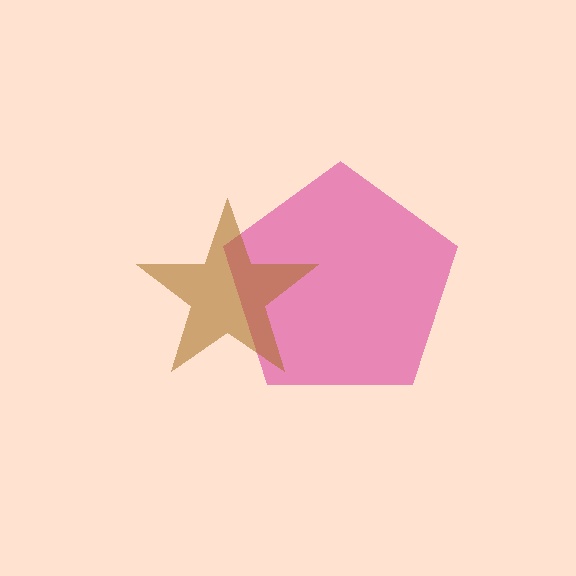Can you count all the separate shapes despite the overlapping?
Yes, there are 2 separate shapes.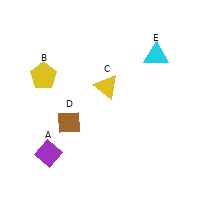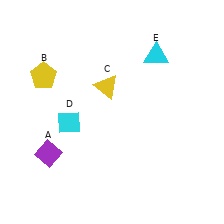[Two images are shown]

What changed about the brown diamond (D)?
In Image 1, D is brown. In Image 2, it changed to cyan.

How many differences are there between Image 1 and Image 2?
There is 1 difference between the two images.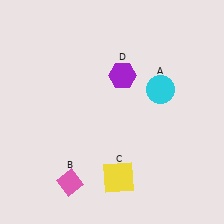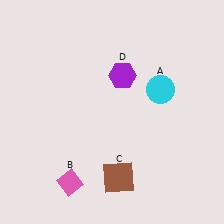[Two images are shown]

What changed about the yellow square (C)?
In Image 1, C is yellow. In Image 2, it changed to brown.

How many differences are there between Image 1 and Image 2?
There is 1 difference between the two images.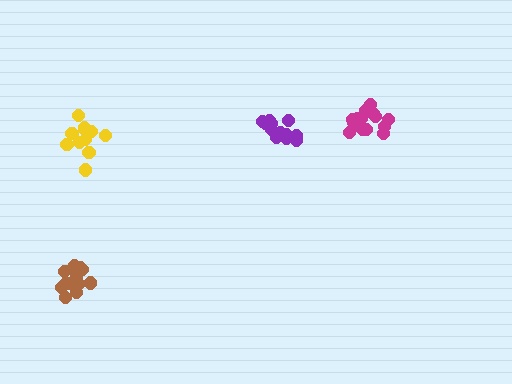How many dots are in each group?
Group 1: 11 dots, Group 2: 14 dots, Group 3: 15 dots, Group 4: 12 dots (52 total).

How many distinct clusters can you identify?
There are 4 distinct clusters.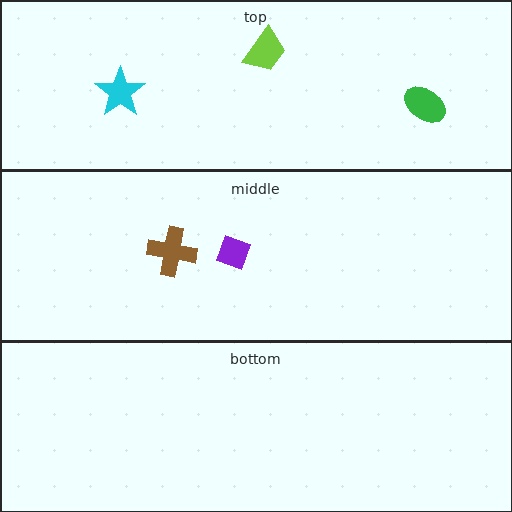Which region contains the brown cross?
The middle region.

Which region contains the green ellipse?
The top region.